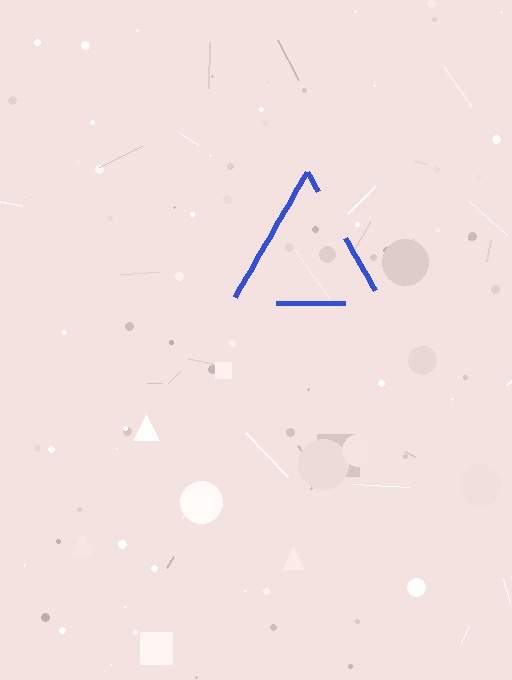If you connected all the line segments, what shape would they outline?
They would outline a triangle.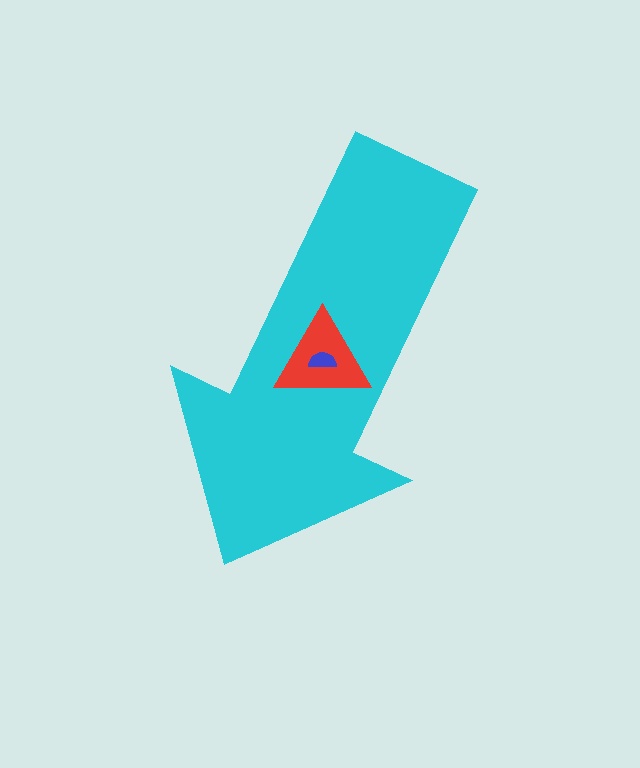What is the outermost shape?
The cyan arrow.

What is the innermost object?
The blue semicircle.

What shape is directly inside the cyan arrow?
The red triangle.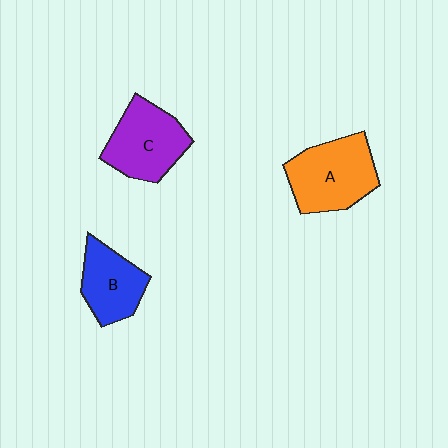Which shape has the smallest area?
Shape B (blue).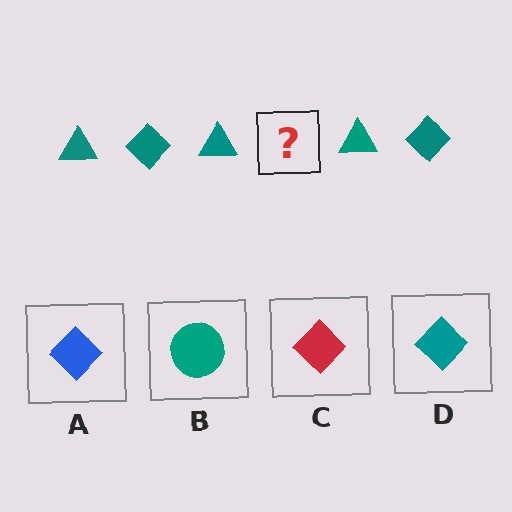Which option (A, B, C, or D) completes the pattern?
D.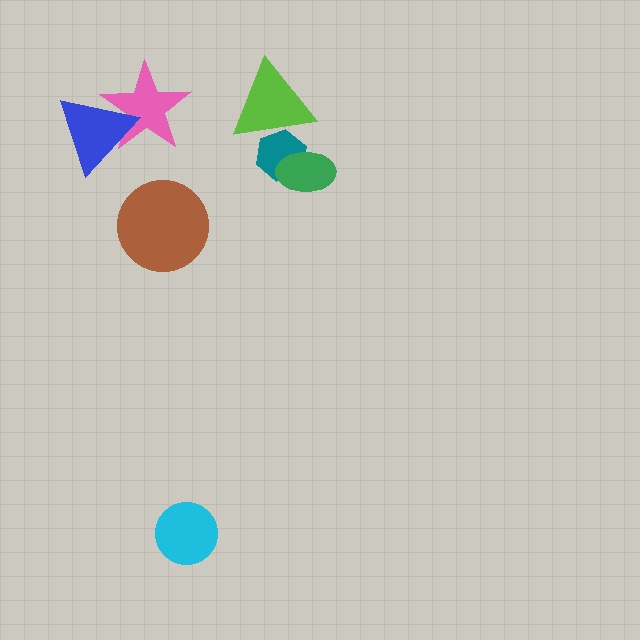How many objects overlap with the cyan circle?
0 objects overlap with the cyan circle.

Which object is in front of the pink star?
The blue triangle is in front of the pink star.